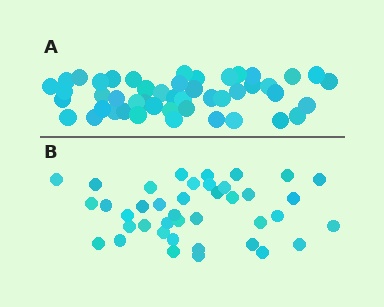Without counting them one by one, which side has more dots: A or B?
Region A (the top region) has more dots.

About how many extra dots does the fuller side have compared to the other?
Region A has roughly 8 or so more dots than region B.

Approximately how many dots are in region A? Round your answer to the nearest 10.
About 50 dots. (The exact count is 47, which rounds to 50.)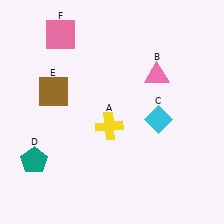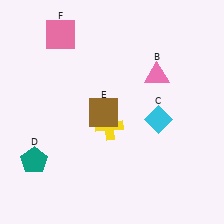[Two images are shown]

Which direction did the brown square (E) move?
The brown square (E) moved right.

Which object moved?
The brown square (E) moved right.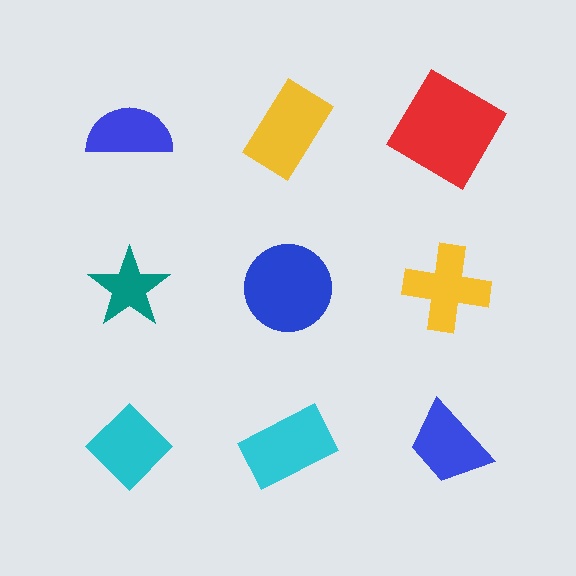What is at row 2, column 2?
A blue circle.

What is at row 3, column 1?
A cyan diamond.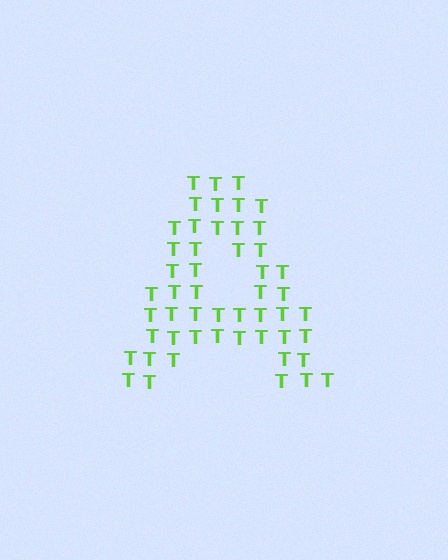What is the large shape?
The large shape is the letter A.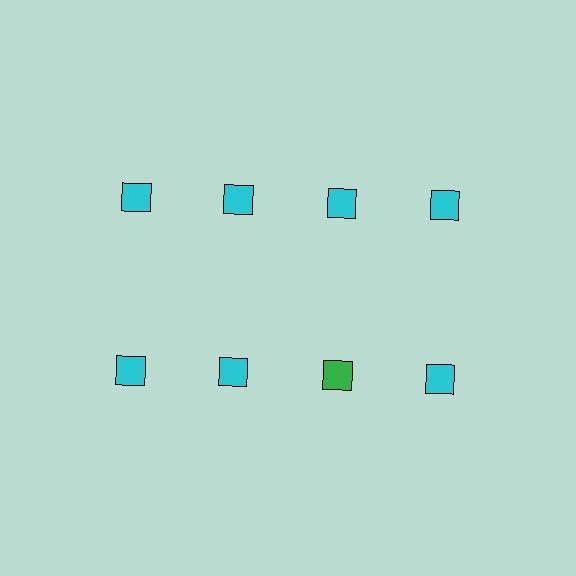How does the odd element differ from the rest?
It has a different color: green instead of cyan.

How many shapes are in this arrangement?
There are 8 shapes arranged in a grid pattern.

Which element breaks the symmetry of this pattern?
The green square in the second row, center column breaks the symmetry. All other shapes are cyan squares.